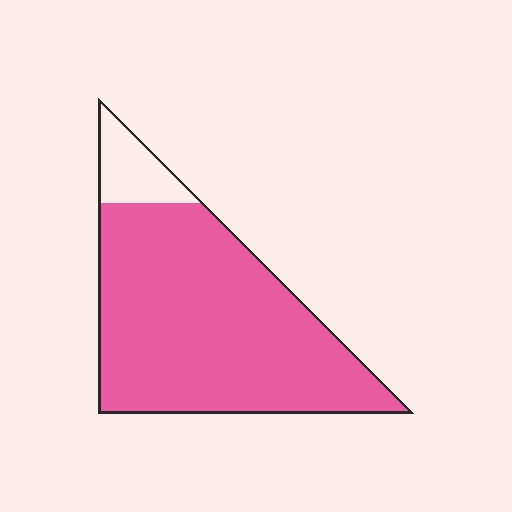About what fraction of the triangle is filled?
About nine tenths (9/10).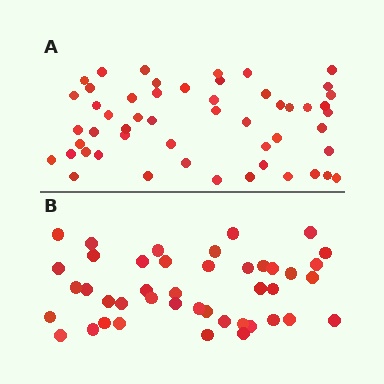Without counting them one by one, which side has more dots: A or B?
Region A (the top region) has more dots.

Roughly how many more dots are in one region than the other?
Region A has roughly 8 or so more dots than region B.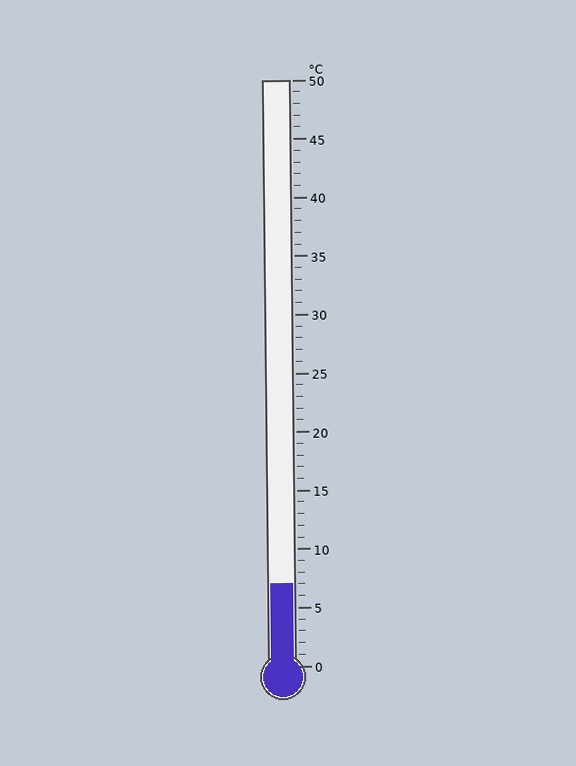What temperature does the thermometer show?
The thermometer shows approximately 7°C.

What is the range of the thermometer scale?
The thermometer scale ranges from 0°C to 50°C.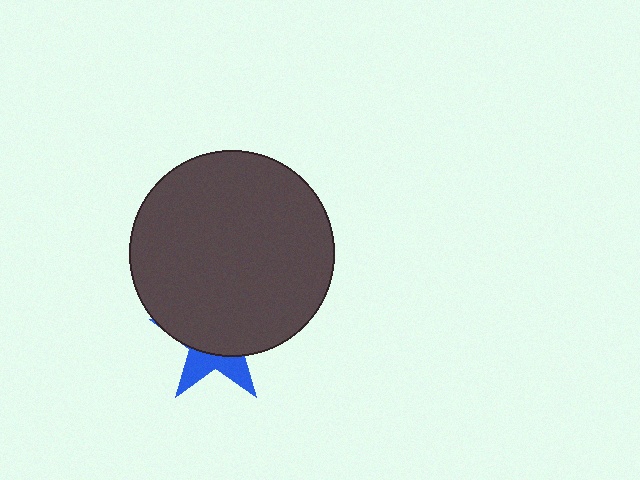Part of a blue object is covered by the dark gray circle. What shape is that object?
It is a star.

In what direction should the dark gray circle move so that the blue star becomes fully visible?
The dark gray circle should move up. That is the shortest direction to clear the overlap and leave the blue star fully visible.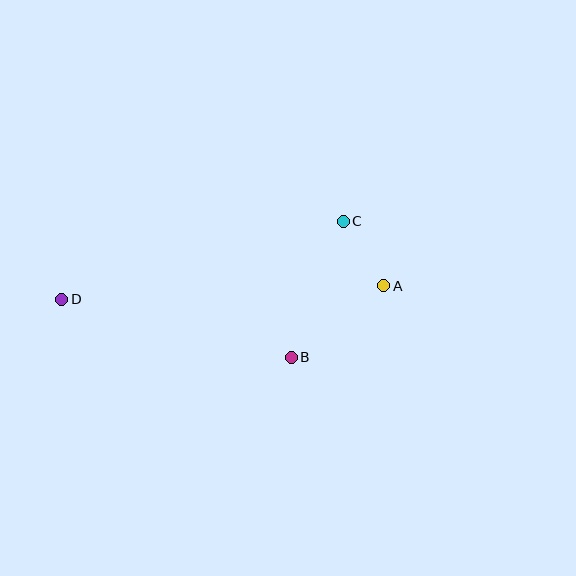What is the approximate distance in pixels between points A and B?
The distance between A and B is approximately 117 pixels.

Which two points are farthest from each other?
Points A and D are farthest from each other.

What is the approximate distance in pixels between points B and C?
The distance between B and C is approximately 146 pixels.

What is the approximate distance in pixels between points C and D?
The distance between C and D is approximately 292 pixels.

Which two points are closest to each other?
Points A and C are closest to each other.